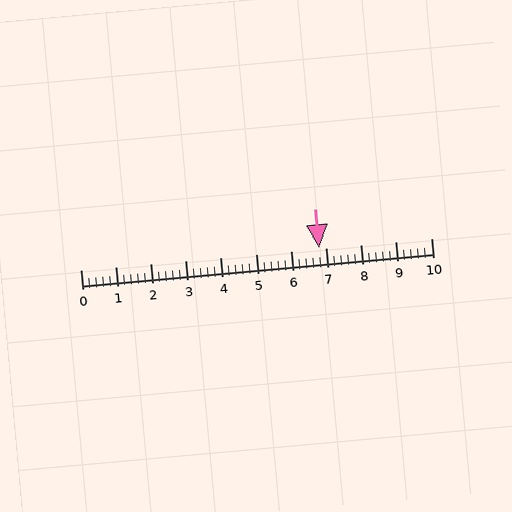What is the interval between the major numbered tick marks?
The major tick marks are spaced 1 units apart.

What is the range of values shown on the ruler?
The ruler shows values from 0 to 10.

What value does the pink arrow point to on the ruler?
The pink arrow points to approximately 6.8.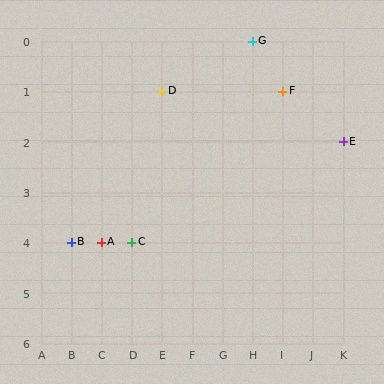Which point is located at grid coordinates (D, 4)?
Point C is at (D, 4).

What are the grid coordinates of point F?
Point F is at grid coordinates (I, 1).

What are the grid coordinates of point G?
Point G is at grid coordinates (H, 0).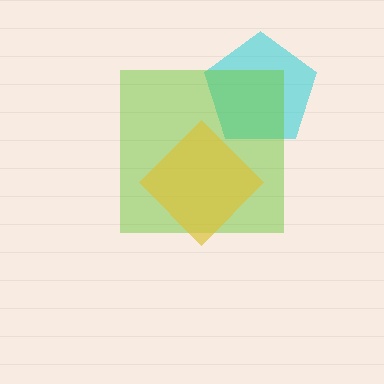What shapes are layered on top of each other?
The layered shapes are: a cyan pentagon, a lime square, a yellow diamond.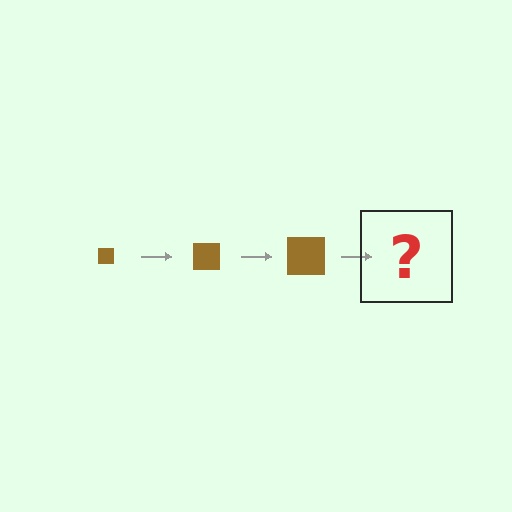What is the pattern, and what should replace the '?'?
The pattern is that the square gets progressively larger each step. The '?' should be a brown square, larger than the previous one.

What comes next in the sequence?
The next element should be a brown square, larger than the previous one.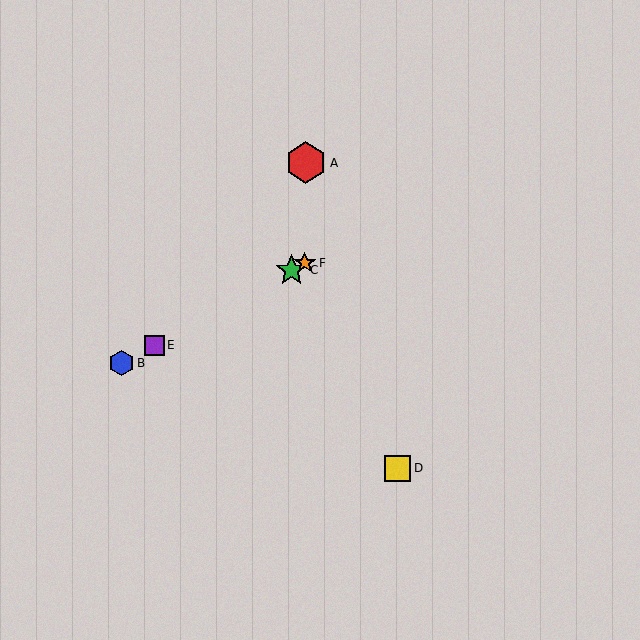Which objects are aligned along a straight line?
Objects B, C, E, F are aligned along a straight line.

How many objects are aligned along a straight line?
4 objects (B, C, E, F) are aligned along a straight line.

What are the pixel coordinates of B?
Object B is at (122, 363).